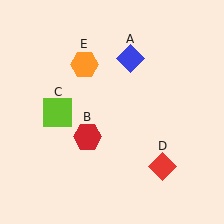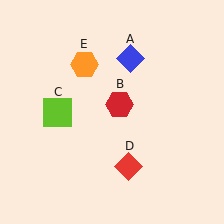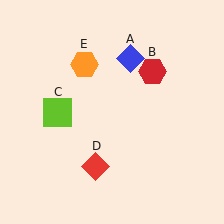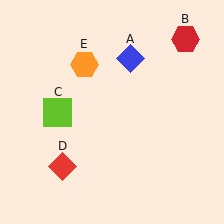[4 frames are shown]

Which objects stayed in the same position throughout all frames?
Blue diamond (object A) and lime square (object C) and orange hexagon (object E) remained stationary.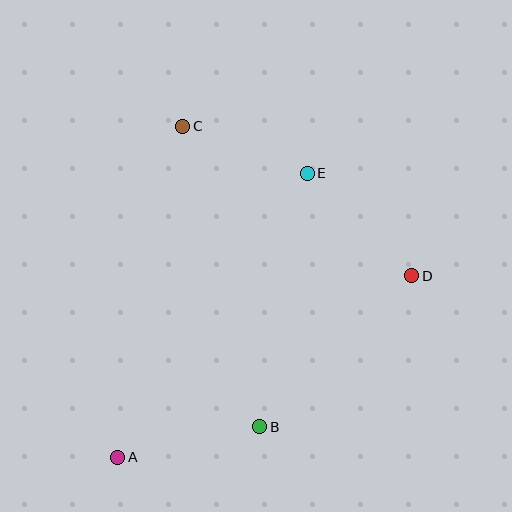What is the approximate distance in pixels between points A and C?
The distance between A and C is approximately 338 pixels.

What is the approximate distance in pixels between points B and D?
The distance between B and D is approximately 215 pixels.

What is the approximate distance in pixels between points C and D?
The distance between C and D is approximately 273 pixels.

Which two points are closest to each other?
Points C and E are closest to each other.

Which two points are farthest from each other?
Points A and D are farthest from each other.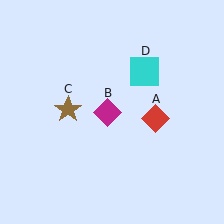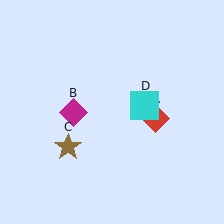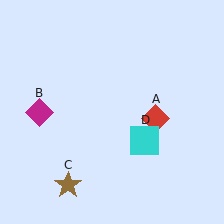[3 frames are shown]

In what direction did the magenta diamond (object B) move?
The magenta diamond (object B) moved left.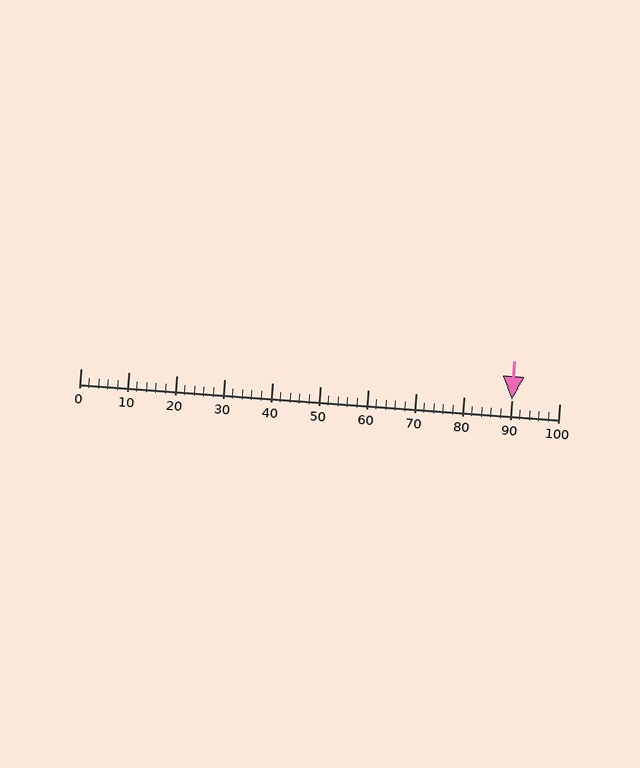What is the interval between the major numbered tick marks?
The major tick marks are spaced 10 units apart.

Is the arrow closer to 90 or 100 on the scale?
The arrow is closer to 90.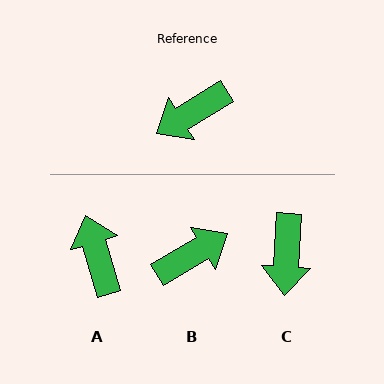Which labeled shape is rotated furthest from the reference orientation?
B, about 180 degrees away.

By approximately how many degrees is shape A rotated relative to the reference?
Approximately 105 degrees clockwise.